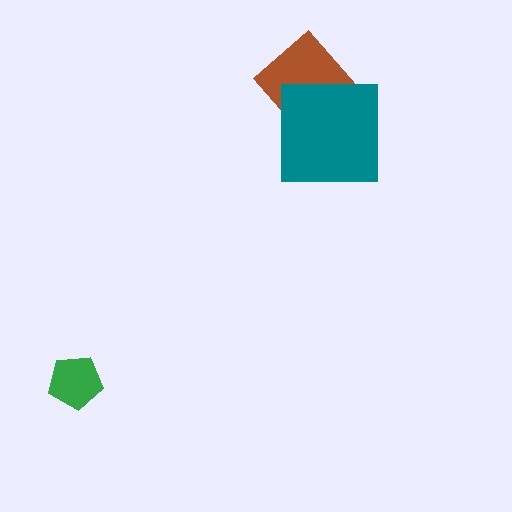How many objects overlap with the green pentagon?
0 objects overlap with the green pentagon.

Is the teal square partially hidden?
No, no other shape covers it.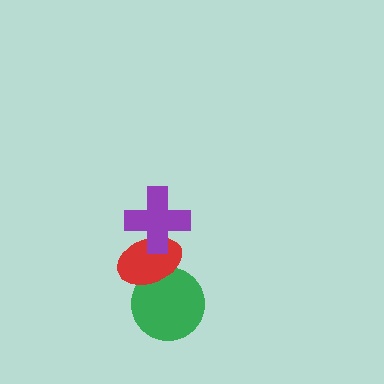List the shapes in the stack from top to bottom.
From top to bottom: the purple cross, the red ellipse, the green circle.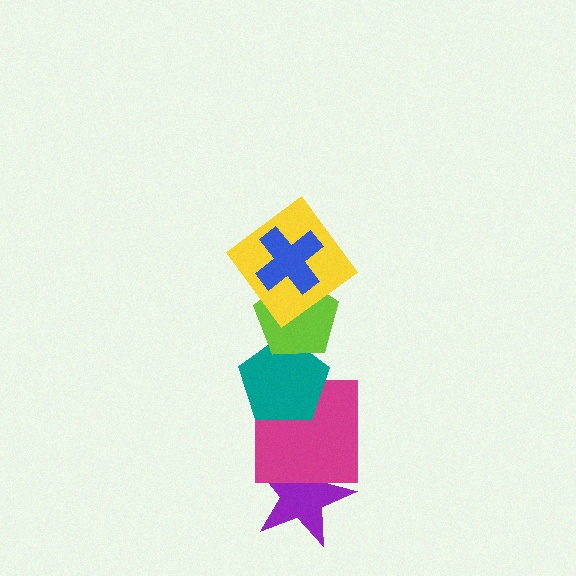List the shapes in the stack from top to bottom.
From top to bottom: the blue cross, the yellow diamond, the lime pentagon, the teal pentagon, the magenta square, the purple star.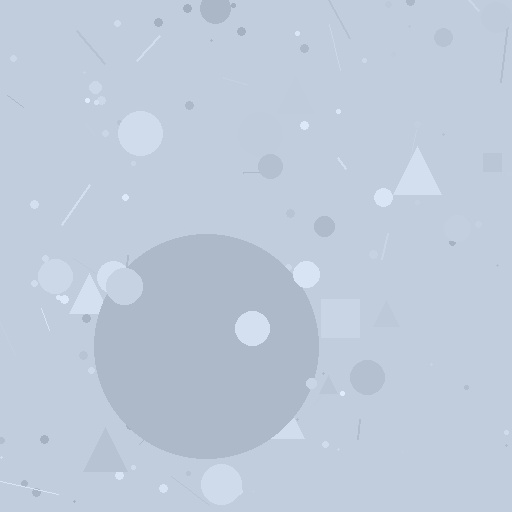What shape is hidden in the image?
A circle is hidden in the image.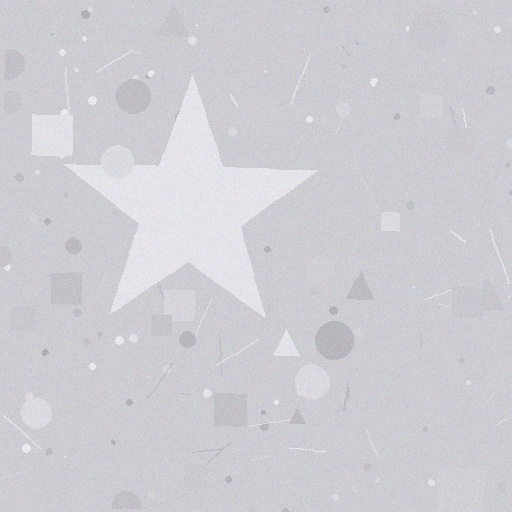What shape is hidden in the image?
A star is hidden in the image.